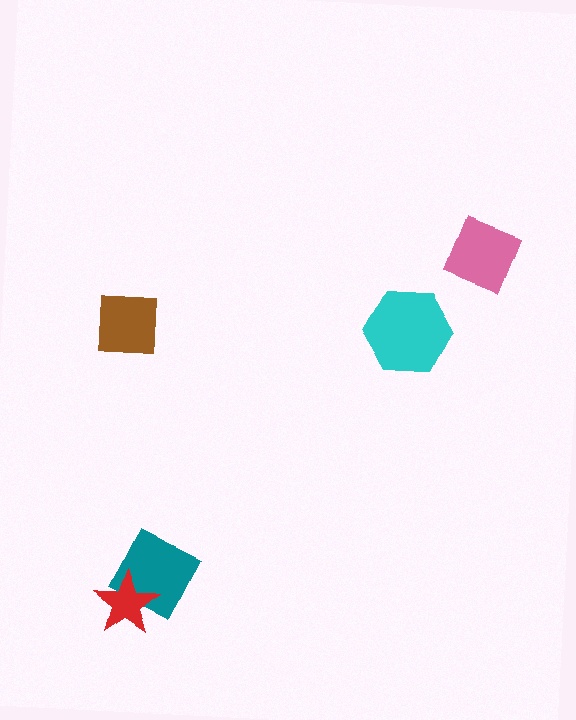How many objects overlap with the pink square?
0 objects overlap with the pink square.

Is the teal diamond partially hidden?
Yes, it is partially covered by another shape.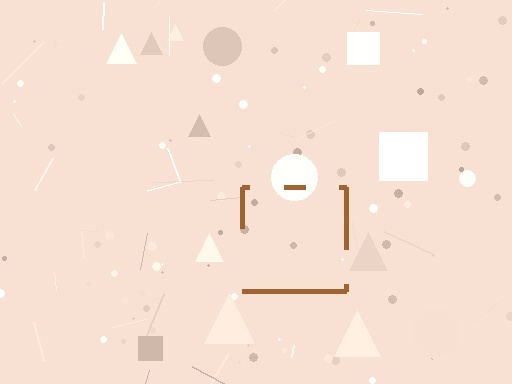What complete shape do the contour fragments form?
The contour fragments form a square.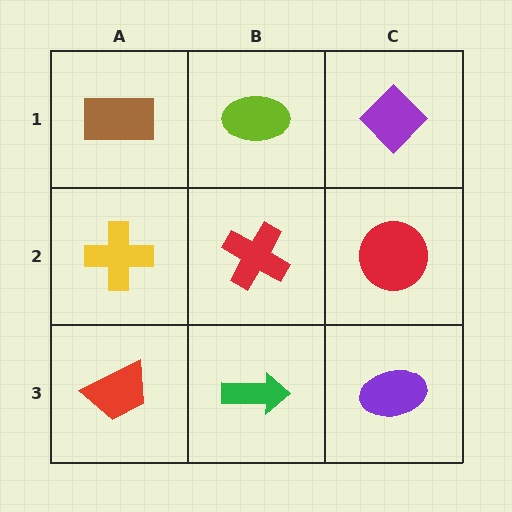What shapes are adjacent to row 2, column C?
A purple diamond (row 1, column C), a purple ellipse (row 3, column C), a red cross (row 2, column B).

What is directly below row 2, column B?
A green arrow.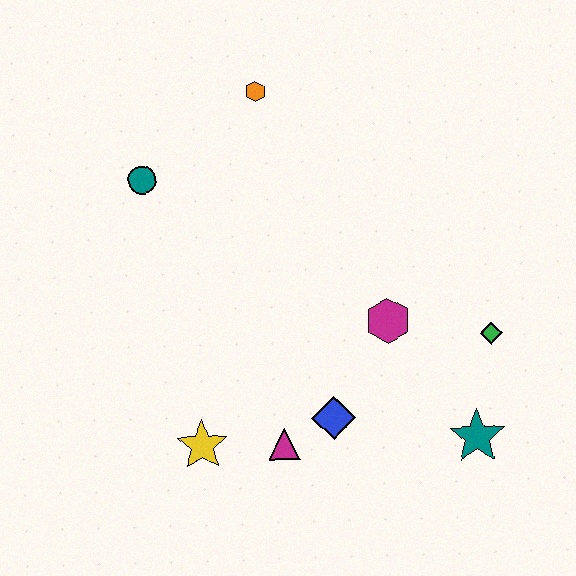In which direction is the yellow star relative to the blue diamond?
The yellow star is to the left of the blue diamond.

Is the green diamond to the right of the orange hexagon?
Yes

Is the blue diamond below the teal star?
No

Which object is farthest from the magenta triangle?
The orange hexagon is farthest from the magenta triangle.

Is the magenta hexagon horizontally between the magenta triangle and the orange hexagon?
No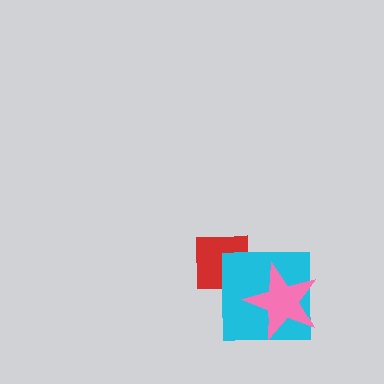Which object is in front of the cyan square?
The pink star is in front of the cyan square.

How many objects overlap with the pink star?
1 object overlaps with the pink star.